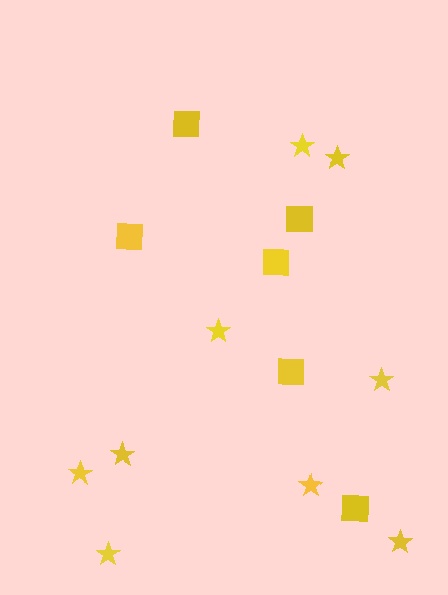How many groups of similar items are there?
There are 2 groups: one group of squares (6) and one group of stars (9).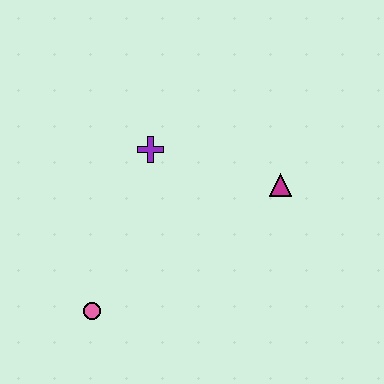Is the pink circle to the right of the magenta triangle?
No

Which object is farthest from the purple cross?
The pink circle is farthest from the purple cross.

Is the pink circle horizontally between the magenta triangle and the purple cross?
No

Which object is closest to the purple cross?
The magenta triangle is closest to the purple cross.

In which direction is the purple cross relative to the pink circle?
The purple cross is above the pink circle.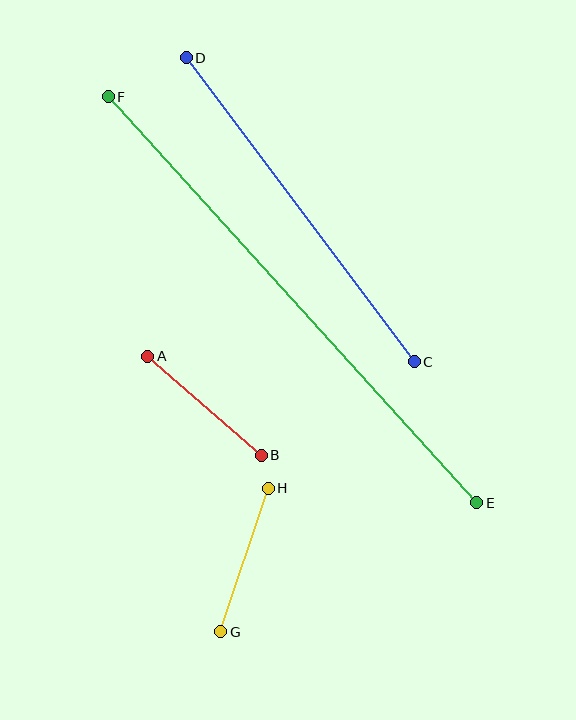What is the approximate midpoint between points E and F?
The midpoint is at approximately (293, 300) pixels.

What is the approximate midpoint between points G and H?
The midpoint is at approximately (244, 560) pixels.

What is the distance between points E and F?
The distance is approximately 549 pixels.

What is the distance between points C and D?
The distance is approximately 380 pixels.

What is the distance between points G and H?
The distance is approximately 151 pixels.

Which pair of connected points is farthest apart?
Points E and F are farthest apart.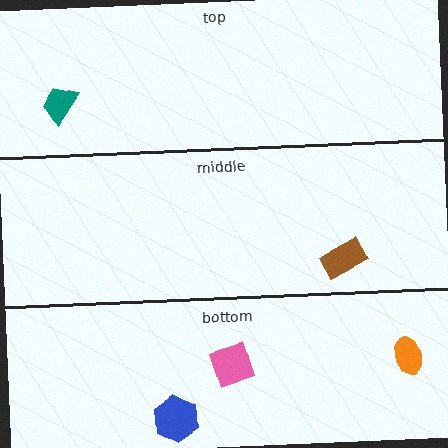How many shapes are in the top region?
1.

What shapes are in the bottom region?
The orange ellipse, the pink square, the blue hexagon.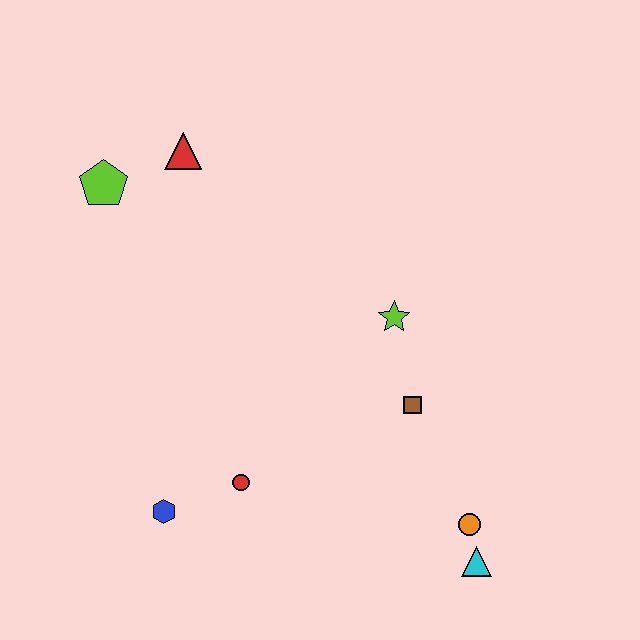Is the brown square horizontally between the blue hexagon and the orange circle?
Yes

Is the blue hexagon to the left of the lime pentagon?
No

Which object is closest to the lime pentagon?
The red triangle is closest to the lime pentagon.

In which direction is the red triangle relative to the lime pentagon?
The red triangle is to the right of the lime pentagon.